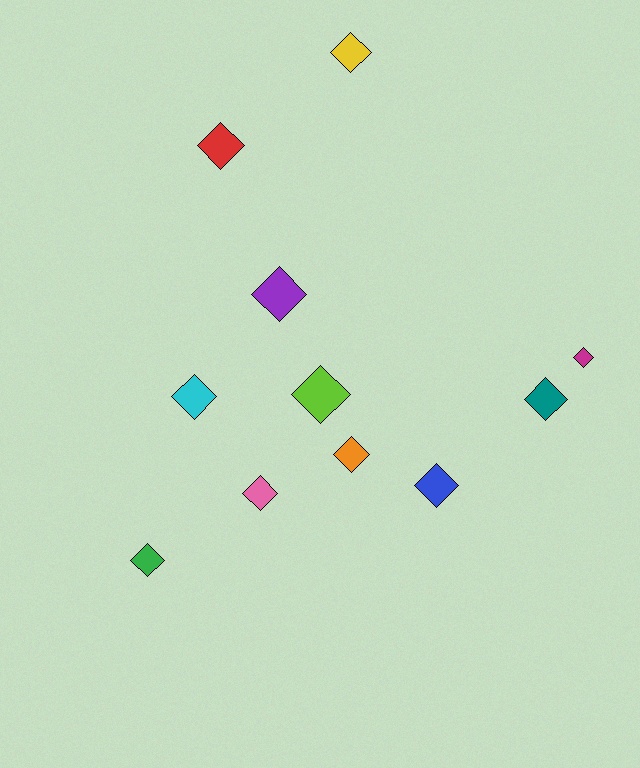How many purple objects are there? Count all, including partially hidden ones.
There is 1 purple object.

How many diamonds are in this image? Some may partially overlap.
There are 11 diamonds.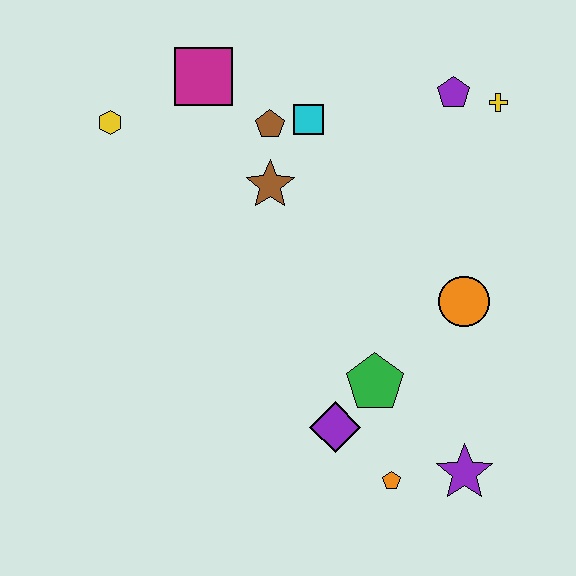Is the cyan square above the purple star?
Yes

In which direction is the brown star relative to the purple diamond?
The brown star is above the purple diamond.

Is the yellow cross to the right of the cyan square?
Yes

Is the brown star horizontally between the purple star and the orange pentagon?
No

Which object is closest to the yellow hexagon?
The magenta square is closest to the yellow hexagon.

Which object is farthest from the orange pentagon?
The yellow hexagon is farthest from the orange pentagon.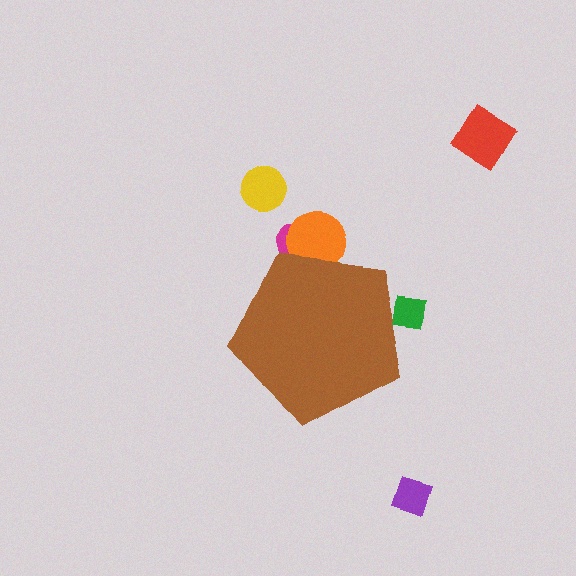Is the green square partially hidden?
Yes, the green square is partially hidden behind the brown pentagon.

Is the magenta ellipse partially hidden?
Yes, the magenta ellipse is partially hidden behind the brown pentagon.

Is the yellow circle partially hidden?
No, the yellow circle is fully visible.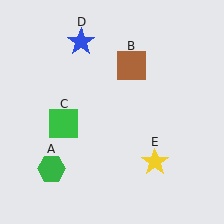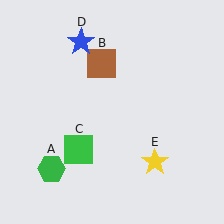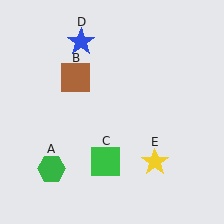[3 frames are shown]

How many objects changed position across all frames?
2 objects changed position: brown square (object B), green square (object C).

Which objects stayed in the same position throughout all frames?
Green hexagon (object A) and blue star (object D) and yellow star (object E) remained stationary.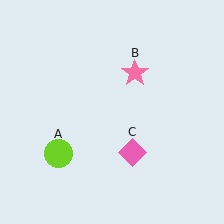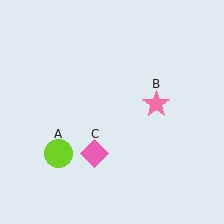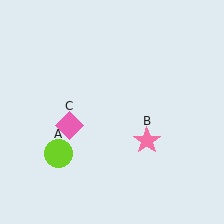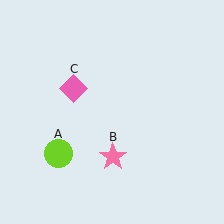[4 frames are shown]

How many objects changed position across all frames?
2 objects changed position: pink star (object B), pink diamond (object C).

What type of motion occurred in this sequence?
The pink star (object B), pink diamond (object C) rotated clockwise around the center of the scene.